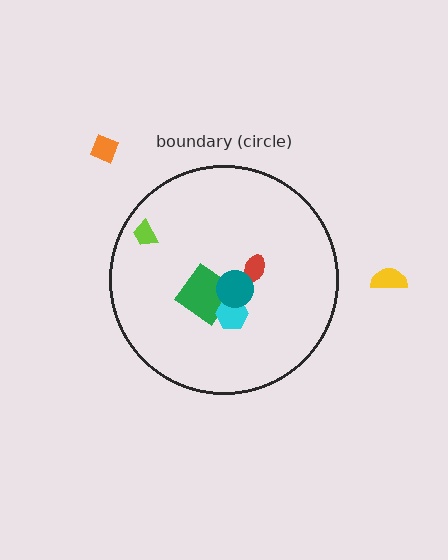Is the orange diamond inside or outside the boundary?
Outside.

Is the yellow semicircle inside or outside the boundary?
Outside.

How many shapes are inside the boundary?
5 inside, 2 outside.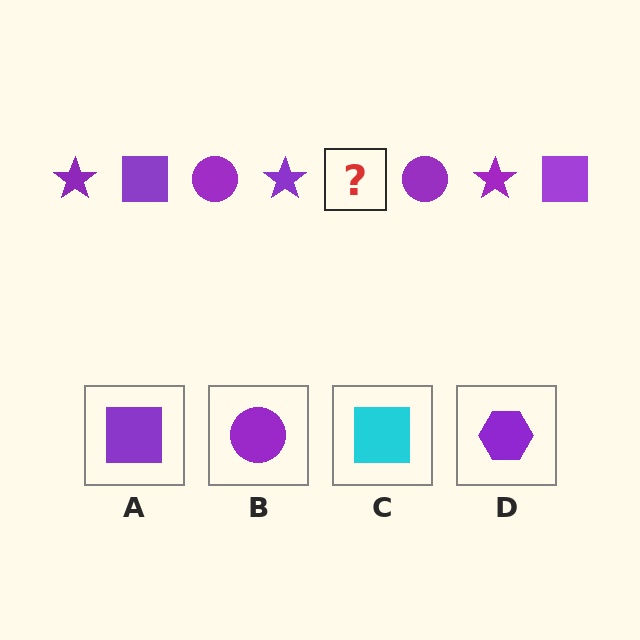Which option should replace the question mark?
Option A.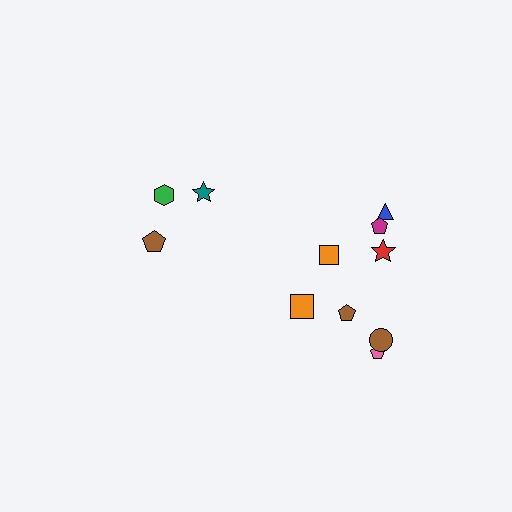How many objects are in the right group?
There are 8 objects.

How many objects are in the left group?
There are 3 objects.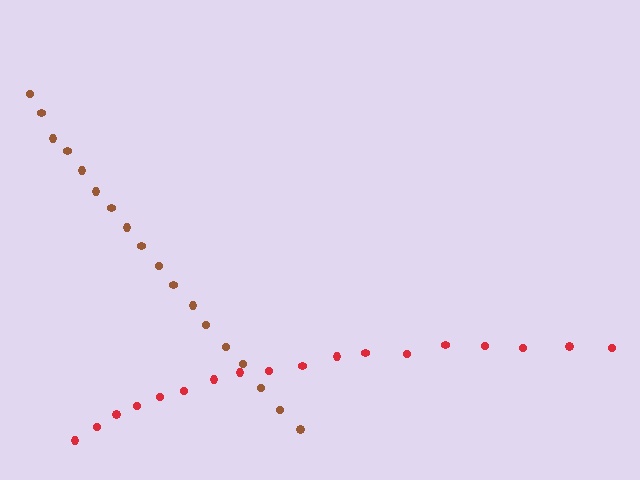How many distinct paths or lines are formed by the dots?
There are 2 distinct paths.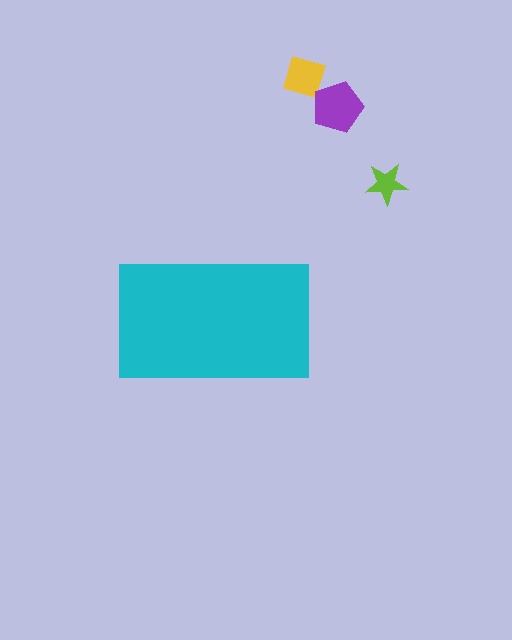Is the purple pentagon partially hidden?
No, the purple pentagon is fully visible.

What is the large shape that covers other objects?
A cyan rectangle.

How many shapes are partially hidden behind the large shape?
0 shapes are partially hidden.